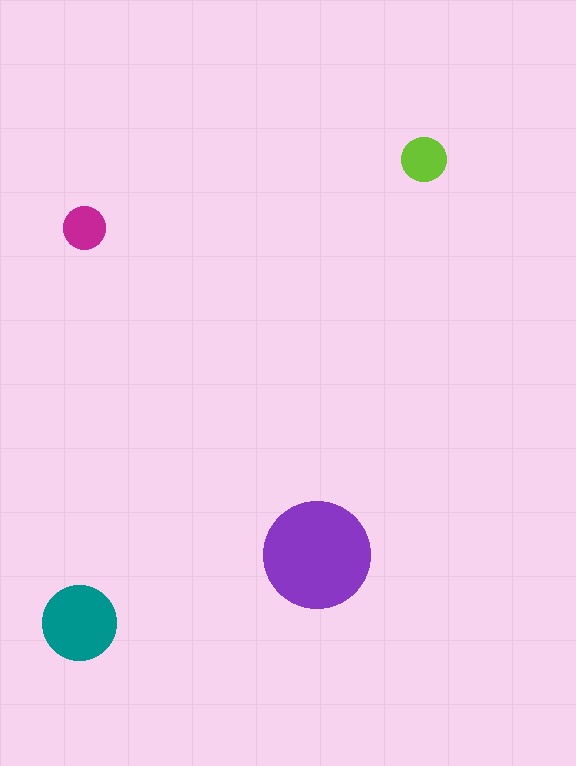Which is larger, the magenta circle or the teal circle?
The teal one.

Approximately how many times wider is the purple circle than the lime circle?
About 2.5 times wider.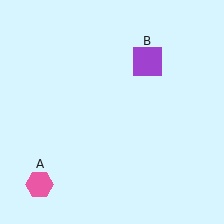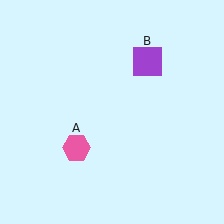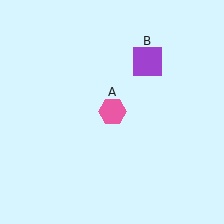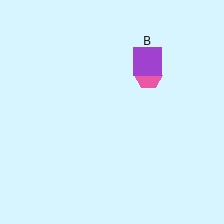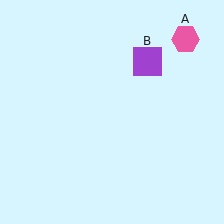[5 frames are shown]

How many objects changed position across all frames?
1 object changed position: pink hexagon (object A).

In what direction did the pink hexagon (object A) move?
The pink hexagon (object A) moved up and to the right.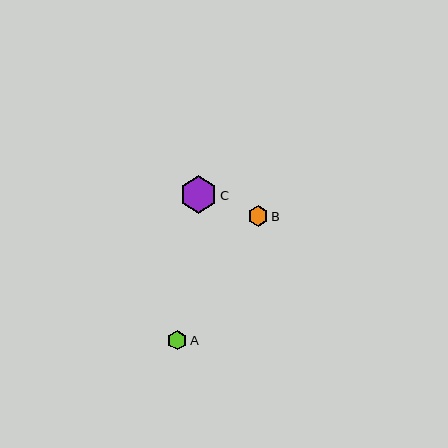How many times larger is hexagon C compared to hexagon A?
Hexagon C is approximately 1.9 times the size of hexagon A.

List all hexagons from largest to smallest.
From largest to smallest: C, B, A.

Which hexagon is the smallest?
Hexagon A is the smallest with a size of approximately 19 pixels.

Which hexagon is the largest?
Hexagon C is the largest with a size of approximately 37 pixels.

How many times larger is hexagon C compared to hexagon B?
Hexagon C is approximately 1.8 times the size of hexagon B.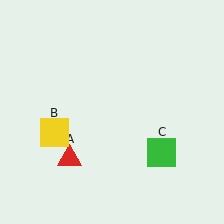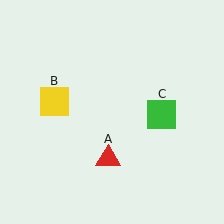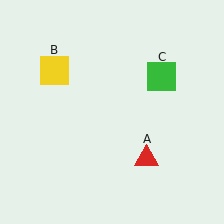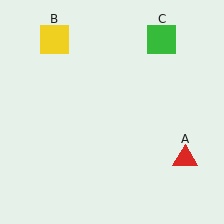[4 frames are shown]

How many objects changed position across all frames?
3 objects changed position: red triangle (object A), yellow square (object B), green square (object C).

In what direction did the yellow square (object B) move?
The yellow square (object B) moved up.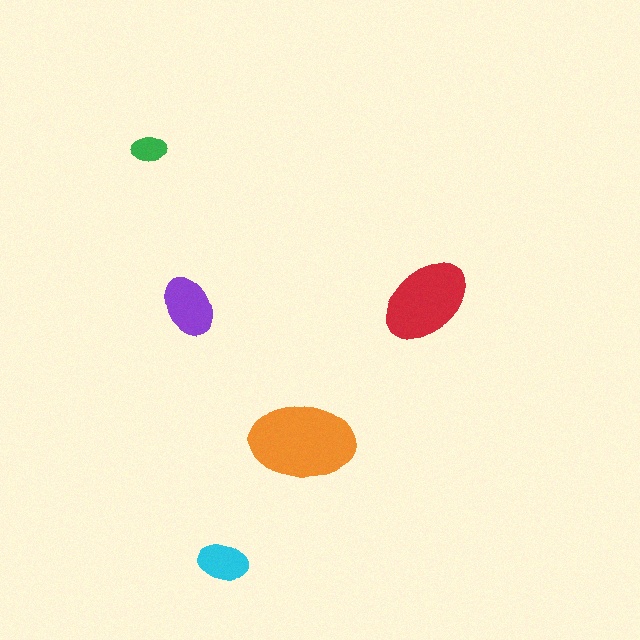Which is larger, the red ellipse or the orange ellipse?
The orange one.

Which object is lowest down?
The cyan ellipse is bottommost.